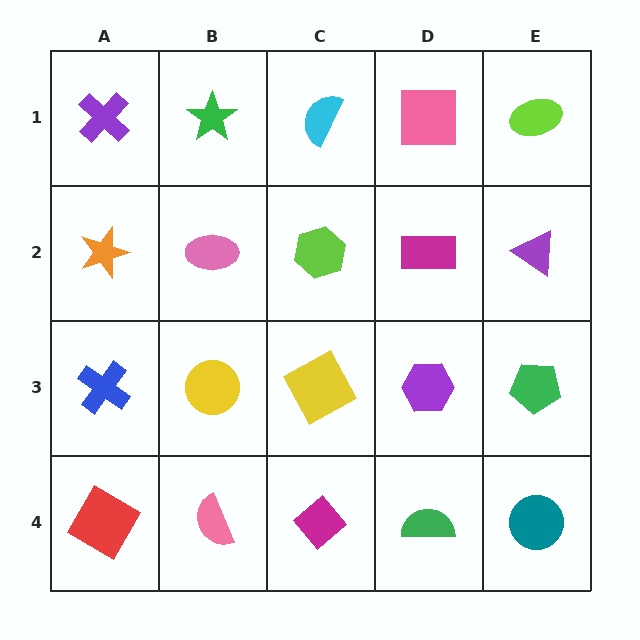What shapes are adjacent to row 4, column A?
A blue cross (row 3, column A), a pink semicircle (row 4, column B).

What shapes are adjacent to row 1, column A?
An orange star (row 2, column A), a green star (row 1, column B).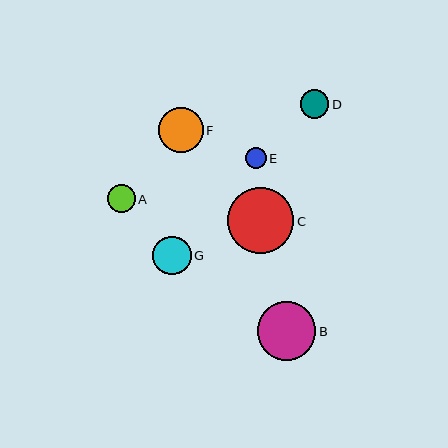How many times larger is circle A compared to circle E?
Circle A is approximately 1.3 times the size of circle E.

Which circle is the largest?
Circle C is the largest with a size of approximately 66 pixels.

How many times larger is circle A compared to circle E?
Circle A is approximately 1.3 times the size of circle E.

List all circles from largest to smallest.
From largest to smallest: C, B, F, G, D, A, E.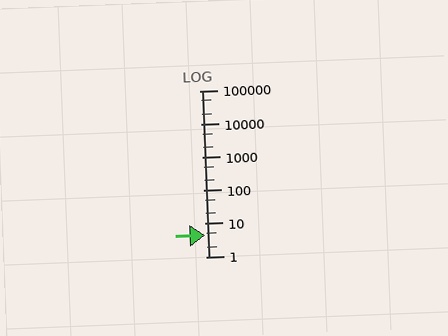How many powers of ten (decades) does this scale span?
The scale spans 5 decades, from 1 to 100000.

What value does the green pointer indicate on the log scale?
The pointer indicates approximately 4.5.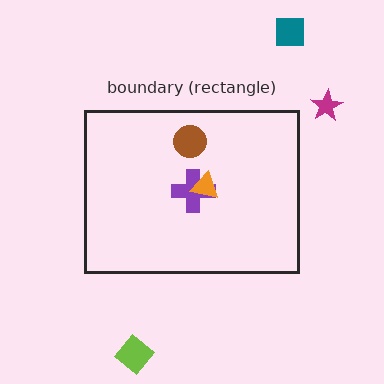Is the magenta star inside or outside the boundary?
Outside.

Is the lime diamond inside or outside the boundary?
Outside.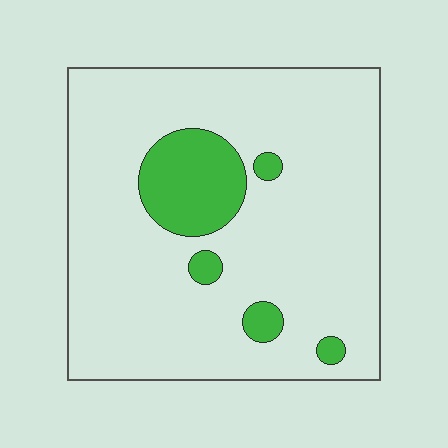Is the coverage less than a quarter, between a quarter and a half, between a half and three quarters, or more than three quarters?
Less than a quarter.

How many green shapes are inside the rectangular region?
5.